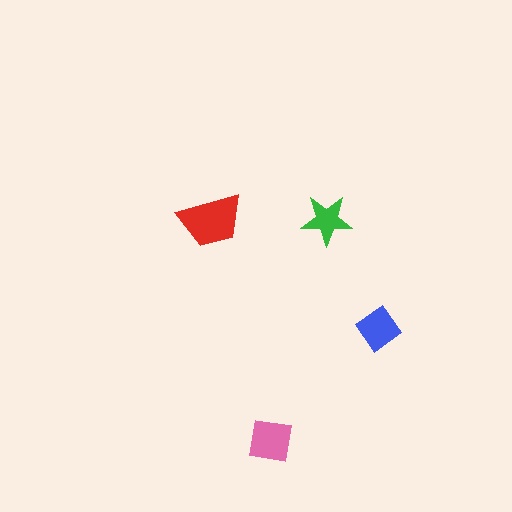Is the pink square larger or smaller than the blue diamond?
Larger.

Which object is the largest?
The red trapezoid.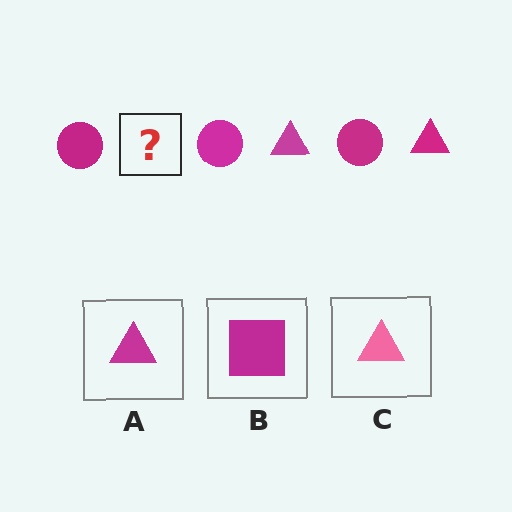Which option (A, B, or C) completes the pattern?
A.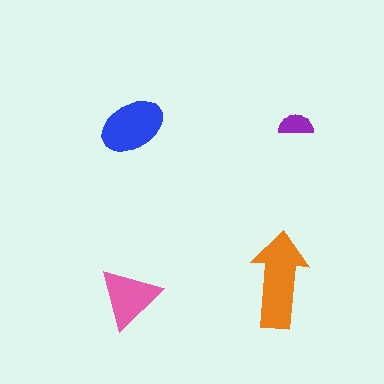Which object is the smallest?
The purple semicircle.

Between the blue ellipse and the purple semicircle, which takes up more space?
The blue ellipse.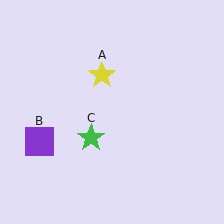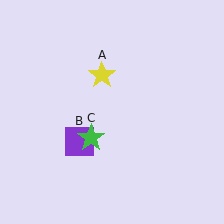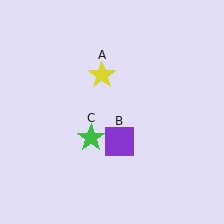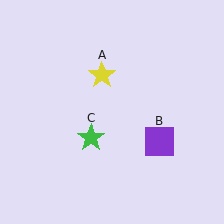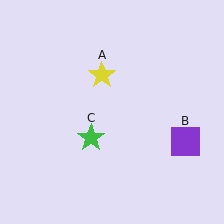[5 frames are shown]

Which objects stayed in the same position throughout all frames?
Yellow star (object A) and green star (object C) remained stationary.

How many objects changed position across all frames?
1 object changed position: purple square (object B).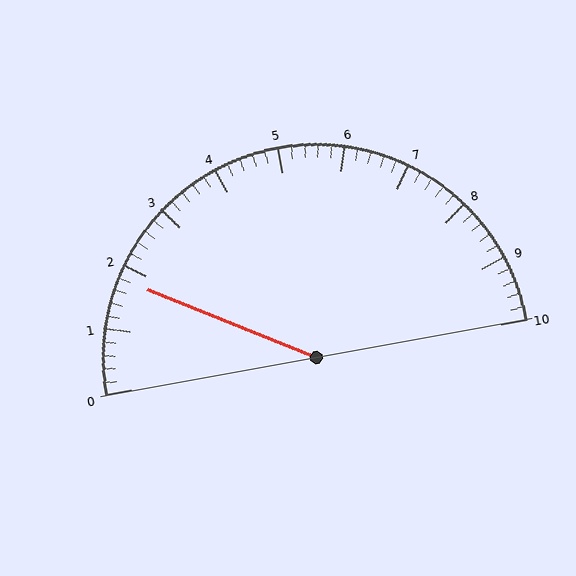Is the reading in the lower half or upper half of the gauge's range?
The reading is in the lower half of the range (0 to 10).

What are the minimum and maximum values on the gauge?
The gauge ranges from 0 to 10.